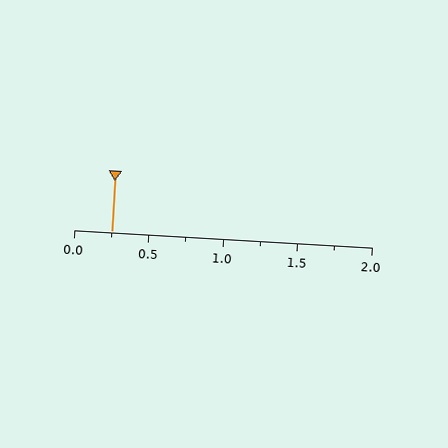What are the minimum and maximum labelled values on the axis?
The axis runs from 0.0 to 2.0.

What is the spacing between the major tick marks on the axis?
The major ticks are spaced 0.5 apart.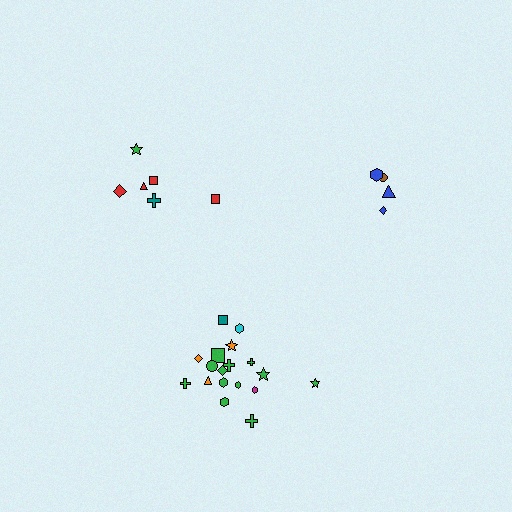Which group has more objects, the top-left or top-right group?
The top-left group.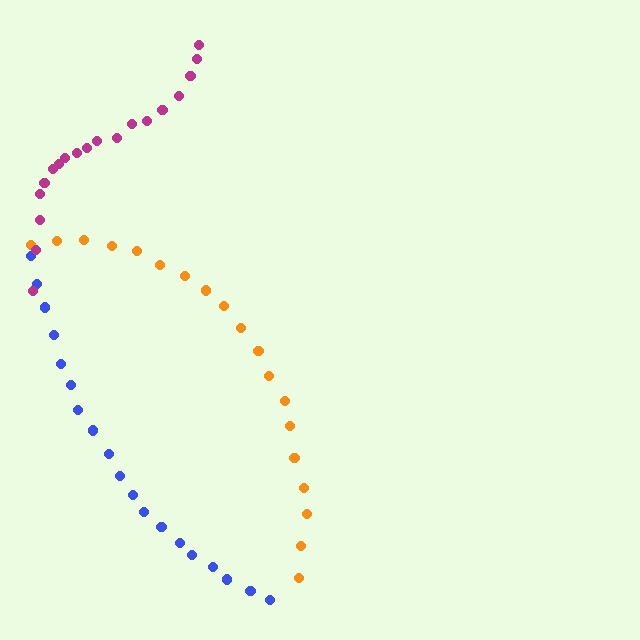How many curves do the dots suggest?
There are 3 distinct paths.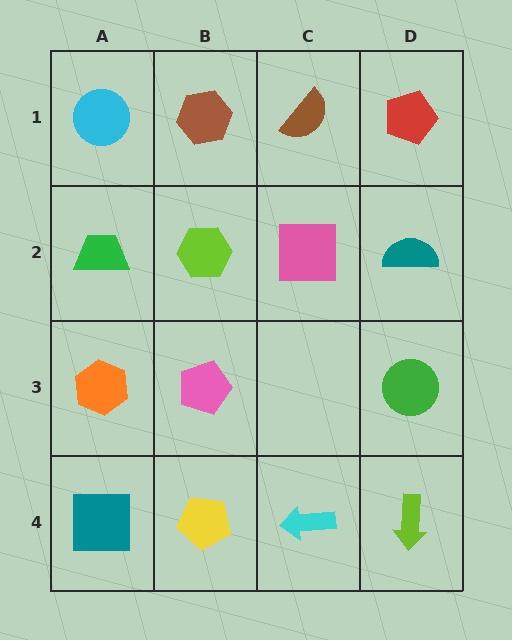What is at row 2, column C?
A pink square.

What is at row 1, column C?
A brown semicircle.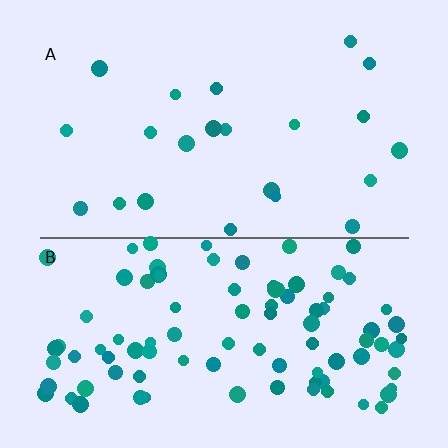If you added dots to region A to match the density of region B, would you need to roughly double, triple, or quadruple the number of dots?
Approximately quadruple.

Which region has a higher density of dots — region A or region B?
B (the bottom).